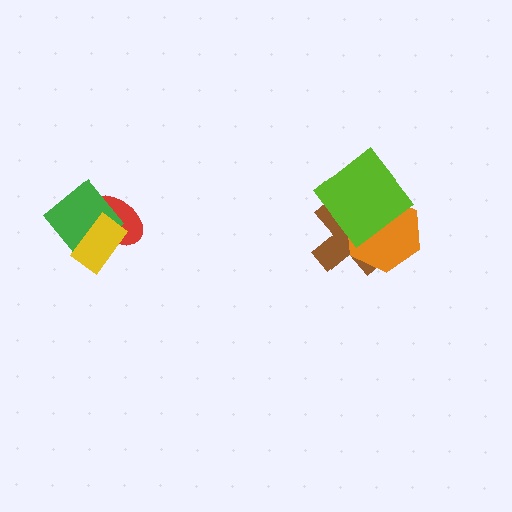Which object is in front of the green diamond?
The yellow rectangle is in front of the green diamond.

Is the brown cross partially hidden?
Yes, it is partially covered by another shape.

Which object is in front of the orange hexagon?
The lime diamond is in front of the orange hexagon.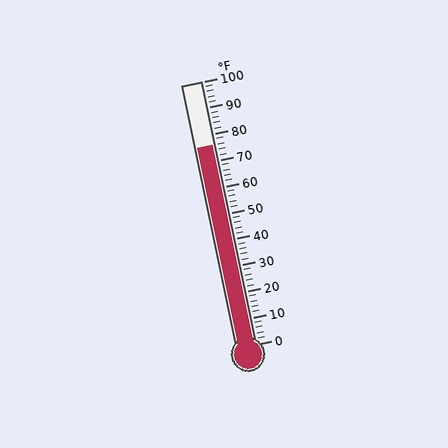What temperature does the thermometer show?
The thermometer shows approximately 76°F.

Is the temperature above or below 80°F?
The temperature is below 80°F.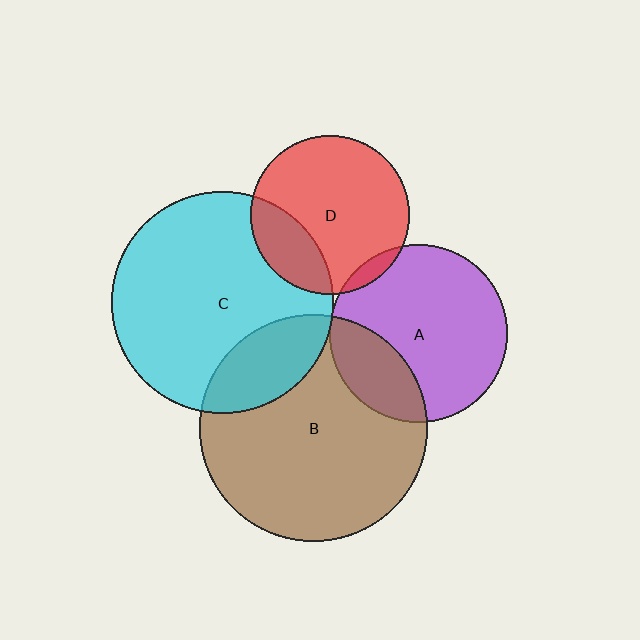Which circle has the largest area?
Circle B (brown).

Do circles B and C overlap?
Yes.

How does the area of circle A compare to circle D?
Approximately 1.3 times.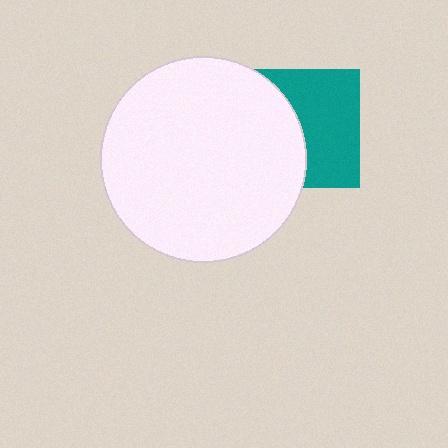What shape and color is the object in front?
The object in front is a white circle.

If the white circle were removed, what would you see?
You would see the complete teal square.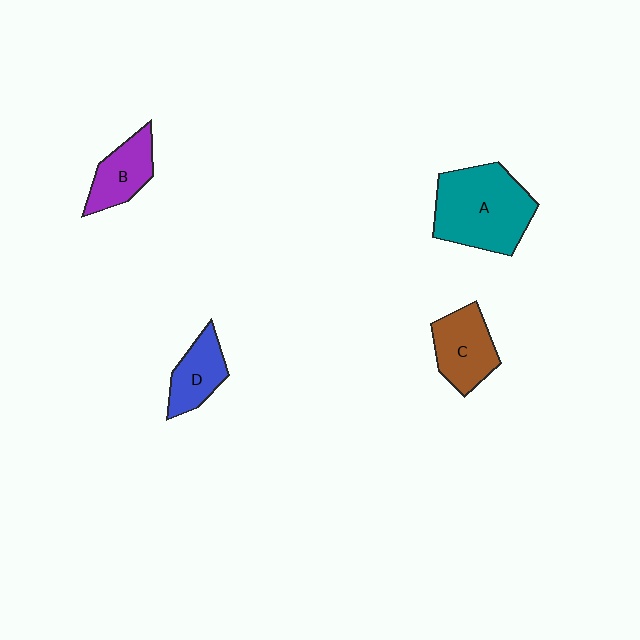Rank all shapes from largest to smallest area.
From largest to smallest: A (teal), C (brown), B (purple), D (blue).